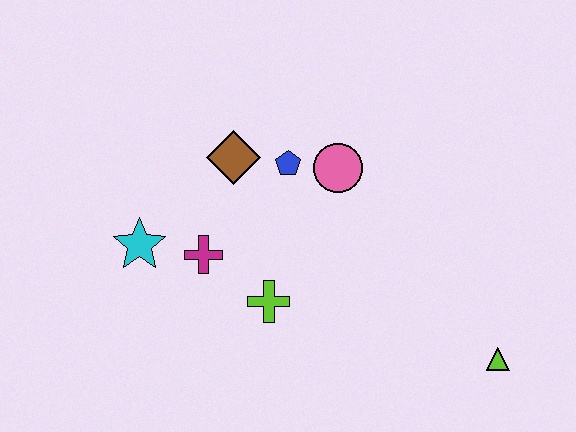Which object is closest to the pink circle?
The blue pentagon is closest to the pink circle.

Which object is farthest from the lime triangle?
The cyan star is farthest from the lime triangle.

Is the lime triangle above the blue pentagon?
No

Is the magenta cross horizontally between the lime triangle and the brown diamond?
No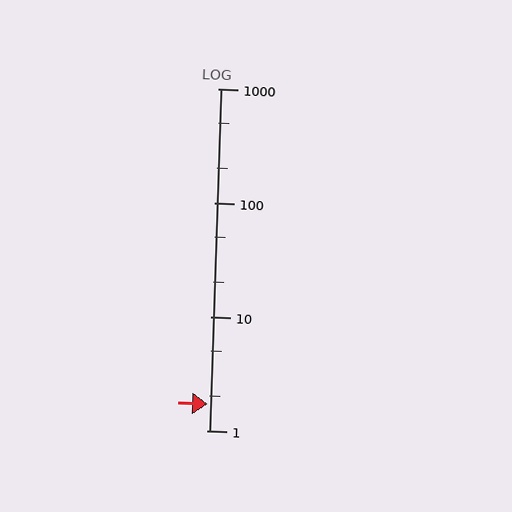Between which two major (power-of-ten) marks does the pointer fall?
The pointer is between 1 and 10.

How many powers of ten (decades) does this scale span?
The scale spans 3 decades, from 1 to 1000.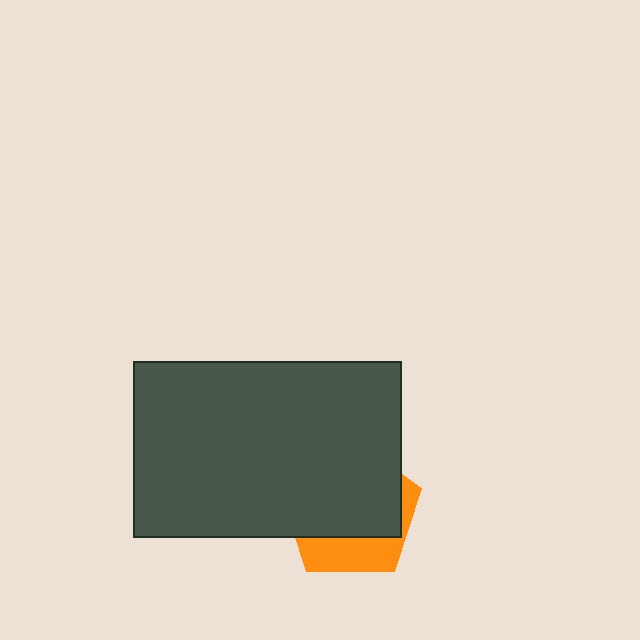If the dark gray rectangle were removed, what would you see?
You would see the complete orange pentagon.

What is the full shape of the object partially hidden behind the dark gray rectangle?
The partially hidden object is an orange pentagon.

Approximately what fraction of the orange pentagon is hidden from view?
Roughly 69% of the orange pentagon is hidden behind the dark gray rectangle.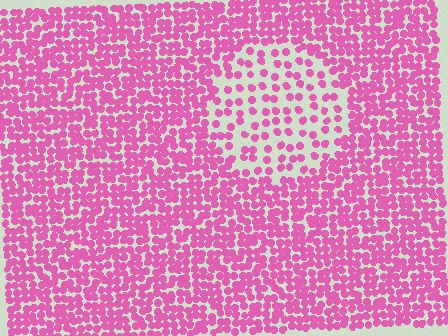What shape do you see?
I see a circle.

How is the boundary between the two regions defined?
The boundary is defined by a change in element density (approximately 2.3x ratio). All elements are the same color, size, and shape.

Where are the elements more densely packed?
The elements are more densely packed outside the circle boundary.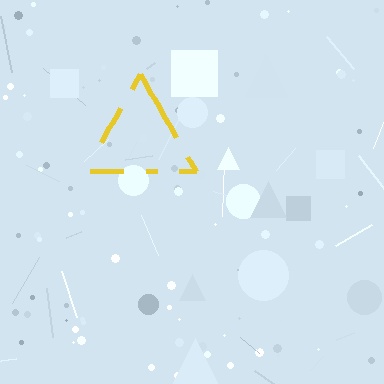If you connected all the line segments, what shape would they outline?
They would outline a triangle.